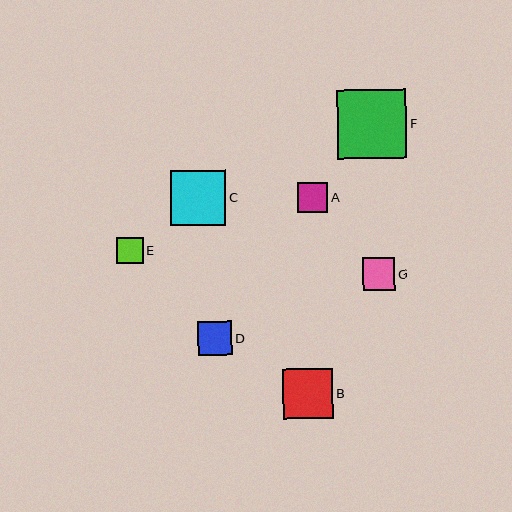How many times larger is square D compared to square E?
Square D is approximately 1.3 times the size of square E.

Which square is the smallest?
Square E is the smallest with a size of approximately 27 pixels.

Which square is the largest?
Square F is the largest with a size of approximately 69 pixels.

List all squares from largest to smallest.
From largest to smallest: F, C, B, D, G, A, E.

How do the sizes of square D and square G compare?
Square D and square G are approximately the same size.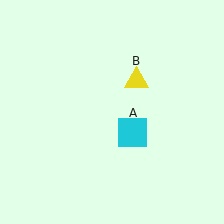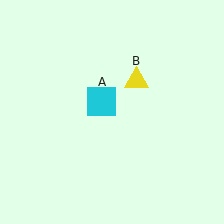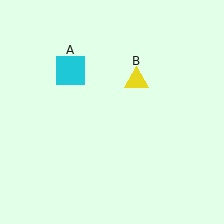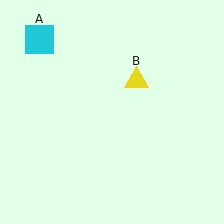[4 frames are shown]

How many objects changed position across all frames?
1 object changed position: cyan square (object A).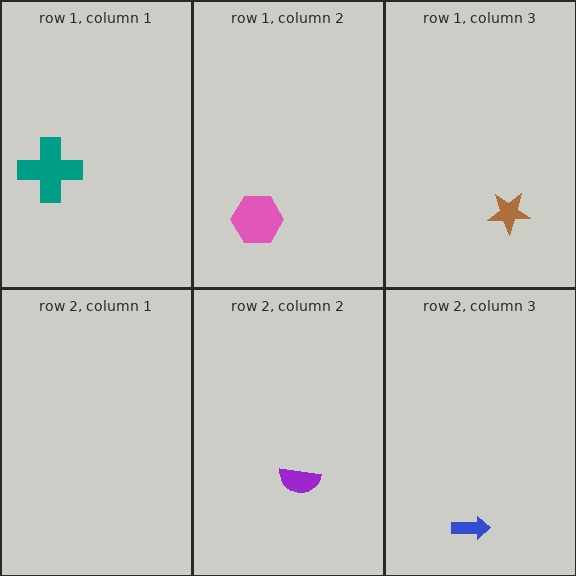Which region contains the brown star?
The row 1, column 3 region.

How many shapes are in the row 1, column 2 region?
1.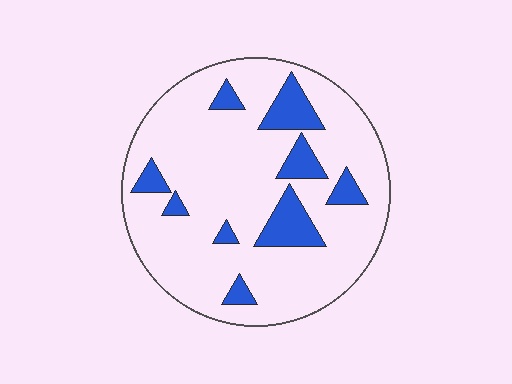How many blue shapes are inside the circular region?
9.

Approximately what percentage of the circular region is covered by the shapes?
Approximately 15%.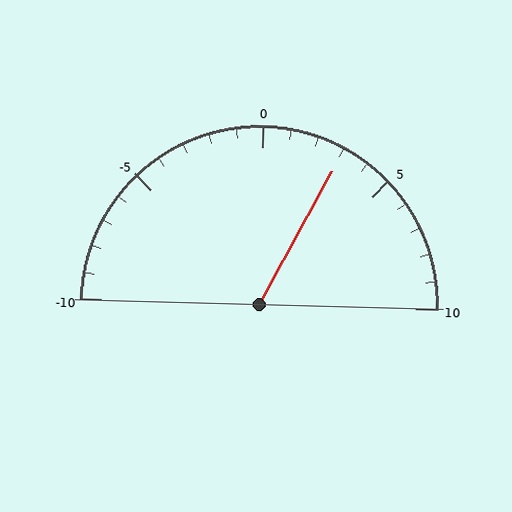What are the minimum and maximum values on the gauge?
The gauge ranges from -10 to 10.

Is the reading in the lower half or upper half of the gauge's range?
The reading is in the upper half of the range (-10 to 10).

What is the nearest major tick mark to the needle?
The nearest major tick mark is 5.